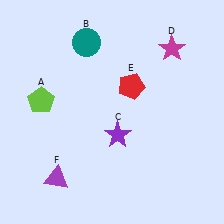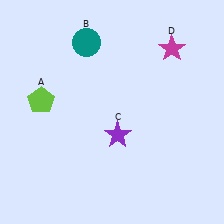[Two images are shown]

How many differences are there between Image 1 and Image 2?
There are 2 differences between the two images.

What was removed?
The red pentagon (E), the purple triangle (F) were removed in Image 2.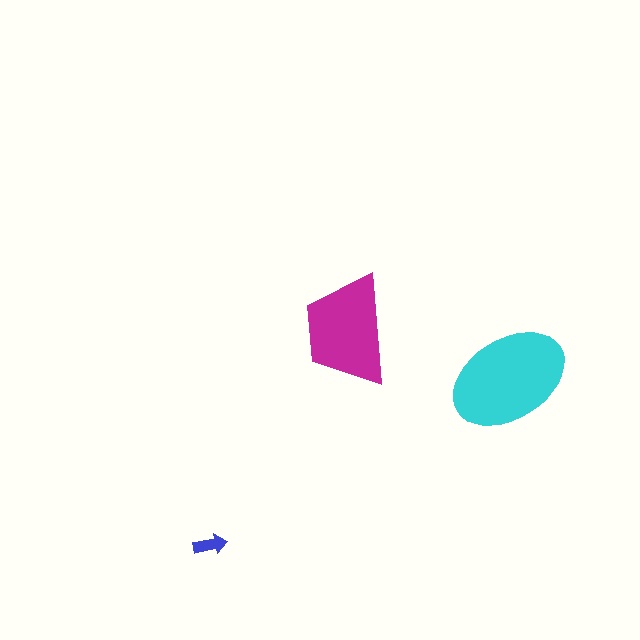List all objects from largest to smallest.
The cyan ellipse, the magenta trapezoid, the blue arrow.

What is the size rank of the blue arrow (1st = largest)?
3rd.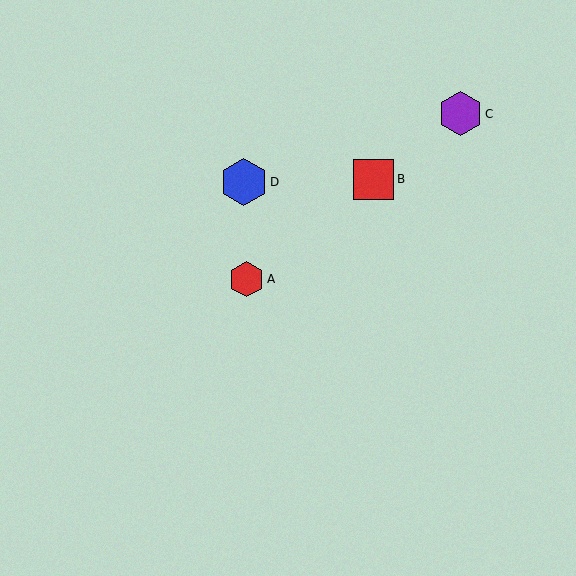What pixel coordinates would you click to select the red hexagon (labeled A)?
Click at (247, 279) to select the red hexagon A.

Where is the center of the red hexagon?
The center of the red hexagon is at (247, 279).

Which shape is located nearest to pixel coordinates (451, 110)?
The purple hexagon (labeled C) at (460, 114) is nearest to that location.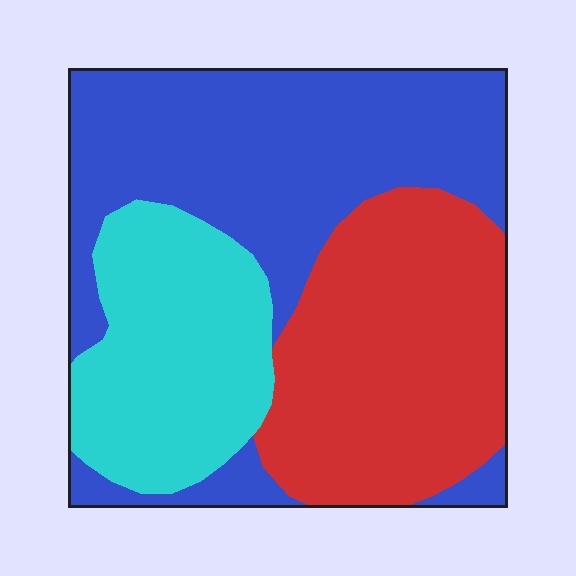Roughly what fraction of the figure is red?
Red covers roughly 35% of the figure.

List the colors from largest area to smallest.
From largest to smallest: blue, red, cyan.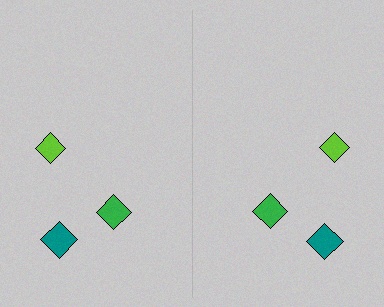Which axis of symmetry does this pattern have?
The pattern has a vertical axis of symmetry running through the center of the image.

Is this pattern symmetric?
Yes, this pattern has bilateral (reflection) symmetry.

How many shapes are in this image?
There are 6 shapes in this image.